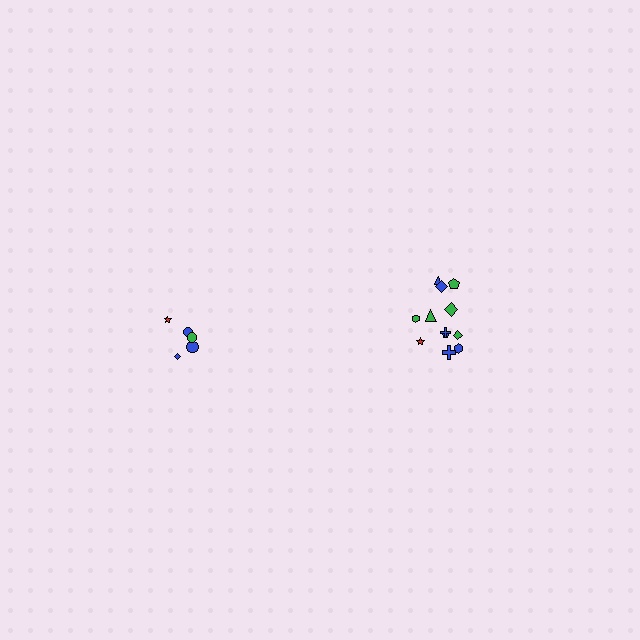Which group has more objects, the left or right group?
The right group.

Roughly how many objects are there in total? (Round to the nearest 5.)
Roughly 15 objects in total.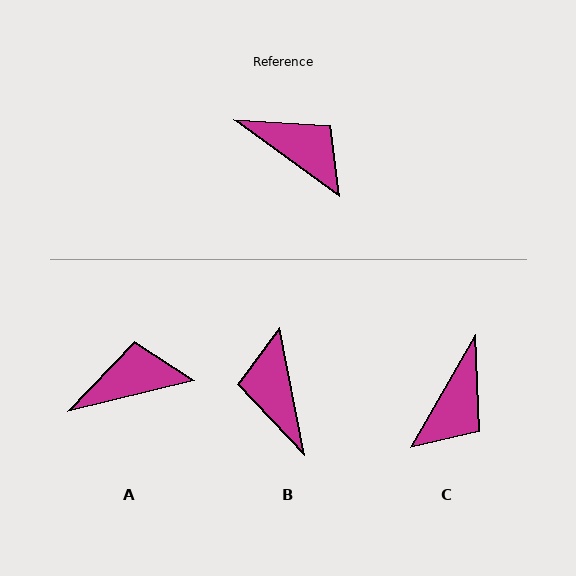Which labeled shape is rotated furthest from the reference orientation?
B, about 137 degrees away.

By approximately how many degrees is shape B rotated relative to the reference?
Approximately 137 degrees counter-clockwise.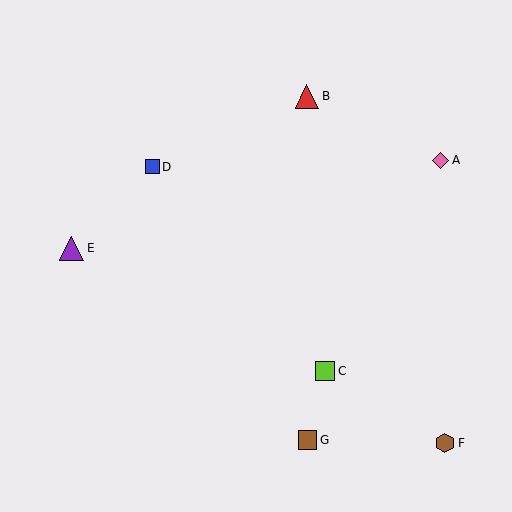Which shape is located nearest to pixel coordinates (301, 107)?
The red triangle (labeled B) at (307, 96) is nearest to that location.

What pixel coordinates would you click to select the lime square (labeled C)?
Click at (325, 371) to select the lime square C.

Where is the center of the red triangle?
The center of the red triangle is at (307, 96).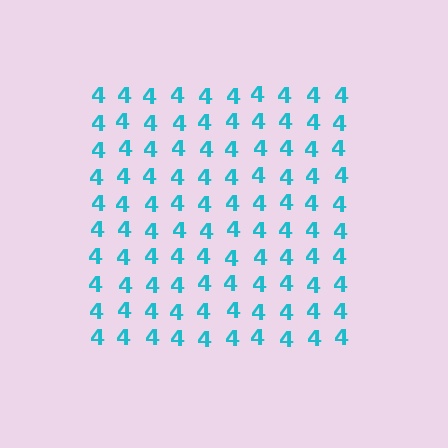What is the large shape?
The large shape is a square.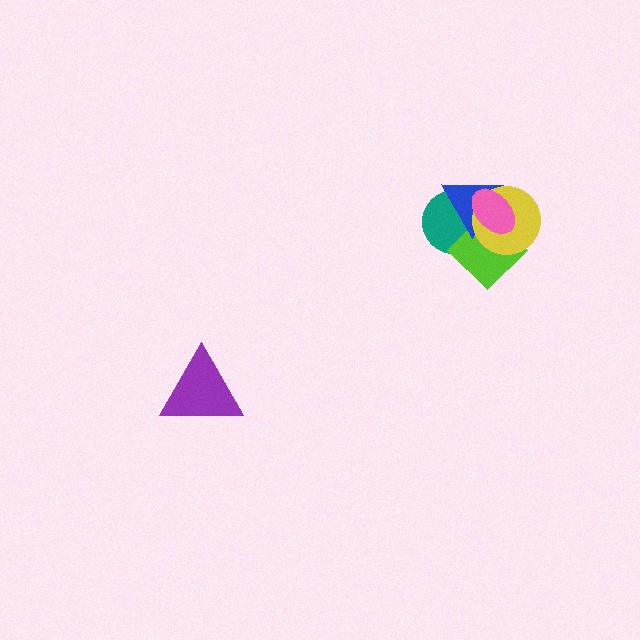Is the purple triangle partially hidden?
No, no other shape covers it.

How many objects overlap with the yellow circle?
4 objects overlap with the yellow circle.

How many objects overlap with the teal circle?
4 objects overlap with the teal circle.